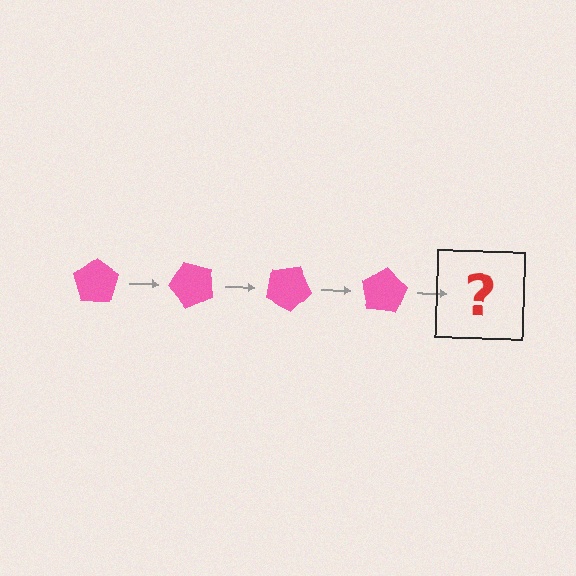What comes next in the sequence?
The next element should be a pink pentagon rotated 200 degrees.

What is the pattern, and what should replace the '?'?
The pattern is that the pentagon rotates 50 degrees each step. The '?' should be a pink pentagon rotated 200 degrees.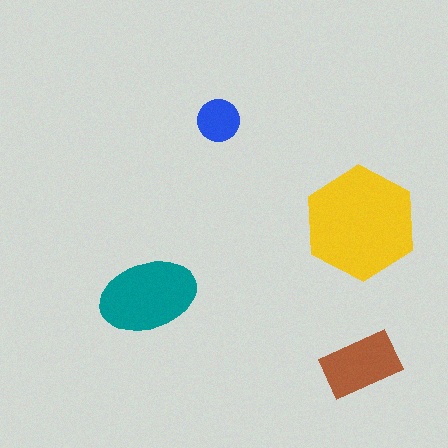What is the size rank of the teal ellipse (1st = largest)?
2nd.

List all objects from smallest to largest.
The blue circle, the brown rectangle, the teal ellipse, the yellow hexagon.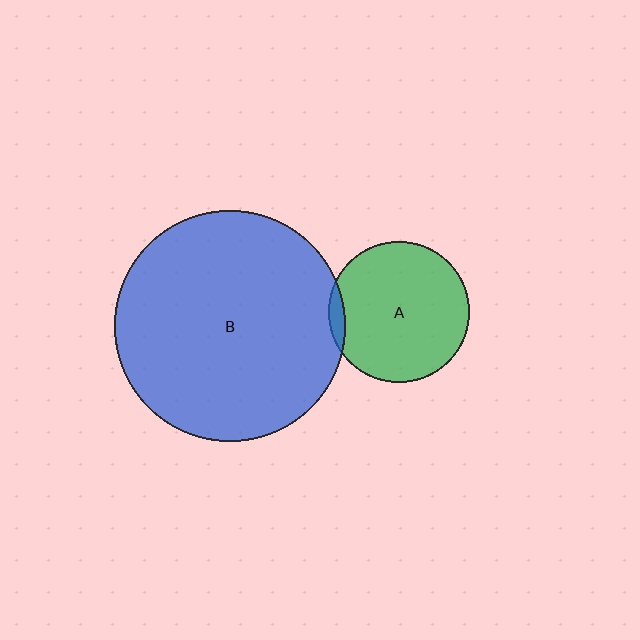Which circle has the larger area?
Circle B (blue).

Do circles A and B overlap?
Yes.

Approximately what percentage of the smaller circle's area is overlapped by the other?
Approximately 5%.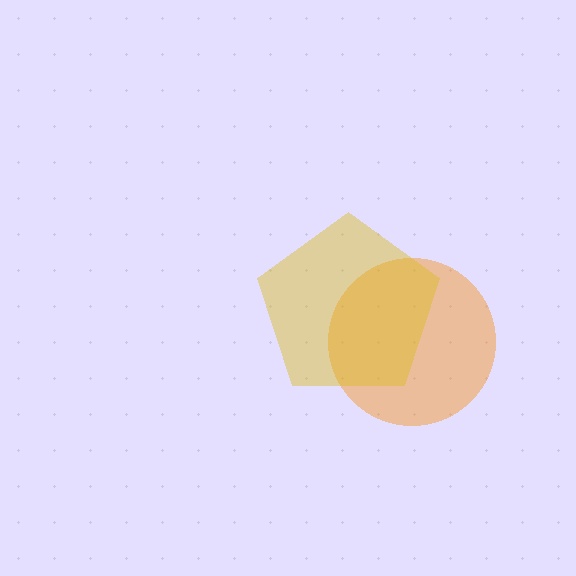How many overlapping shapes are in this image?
There are 2 overlapping shapes in the image.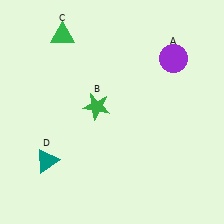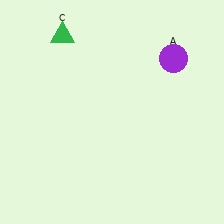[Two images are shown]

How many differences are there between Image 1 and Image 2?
There are 2 differences between the two images.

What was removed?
The teal triangle (D), the green star (B) were removed in Image 2.